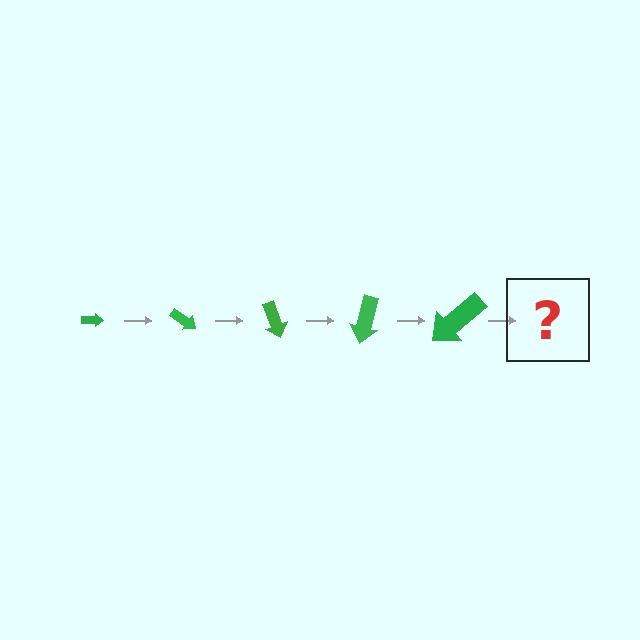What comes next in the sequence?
The next element should be an arrow, larger than the previous one and rotated 175 degrees from the start.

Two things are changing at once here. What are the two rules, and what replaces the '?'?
The two rules are that the arrow grows larger each step and it rotates 35 degrees each step. The '?' should be an arrow, larger than the previous one and rotated 175 degrees from the start.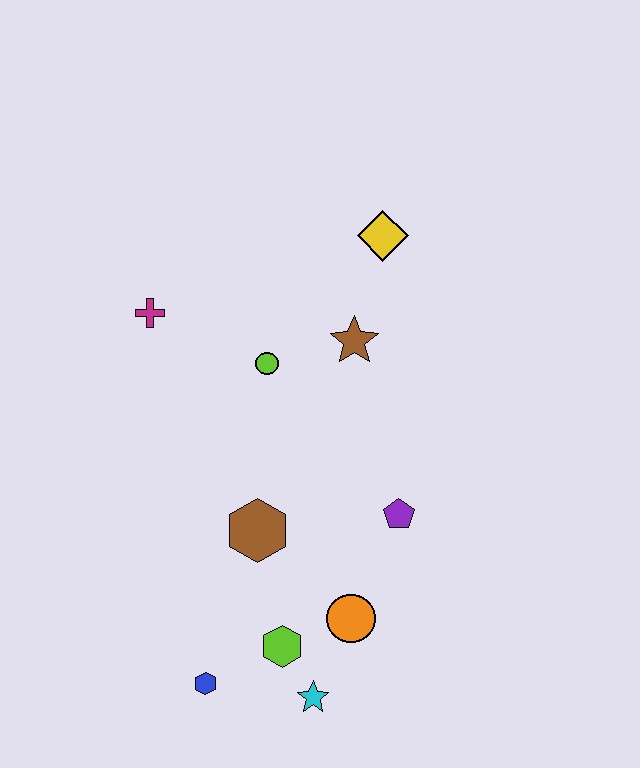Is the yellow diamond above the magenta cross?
Yes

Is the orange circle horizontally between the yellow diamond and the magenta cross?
Yes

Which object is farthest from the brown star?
The blue hexagon is farthest from the brown star.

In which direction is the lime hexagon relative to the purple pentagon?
The lime hexagon is below the purple pentagon.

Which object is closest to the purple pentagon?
The orange circle is closest to the purple pentagon.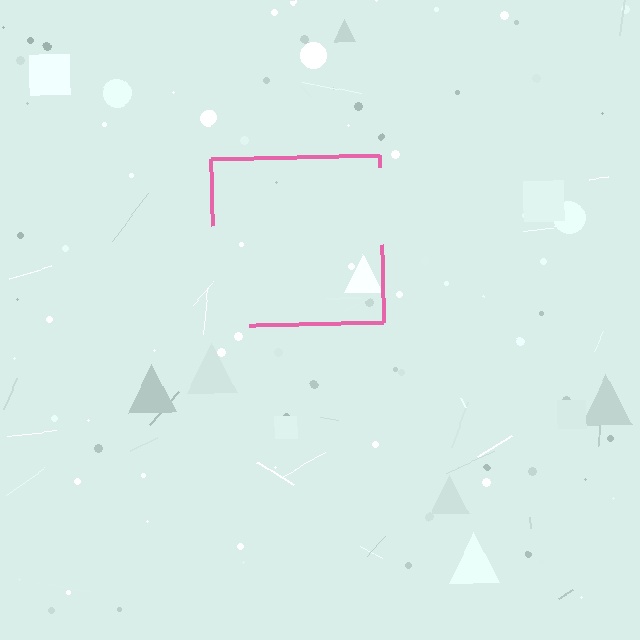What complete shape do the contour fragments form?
The contour fragments form a square.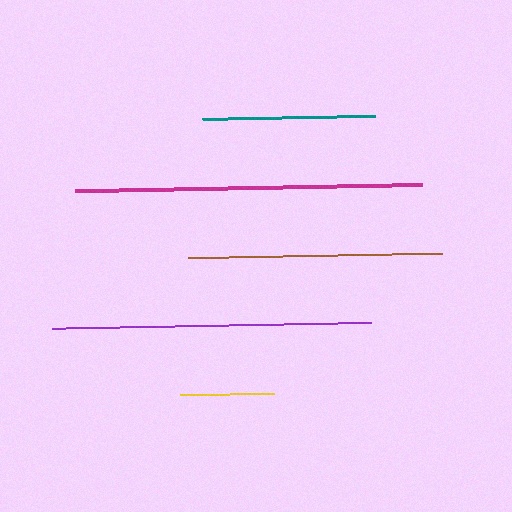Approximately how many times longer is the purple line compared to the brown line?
The purple line is approximately 1.3 times the length of the brown line.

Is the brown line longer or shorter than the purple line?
The purple line is longer than the brown line.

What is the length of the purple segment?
The purple segment is approximately 318 pixels long.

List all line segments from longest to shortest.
From longest to shortest: magenta, purple, brown, teal, yellow.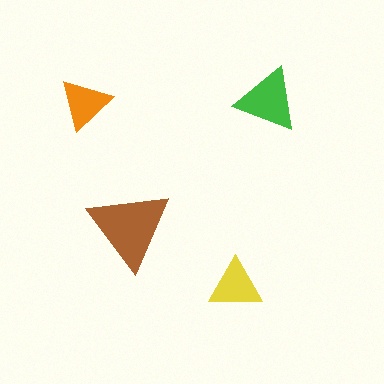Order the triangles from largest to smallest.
the brown one, the green one, the yellow one, the orange one.